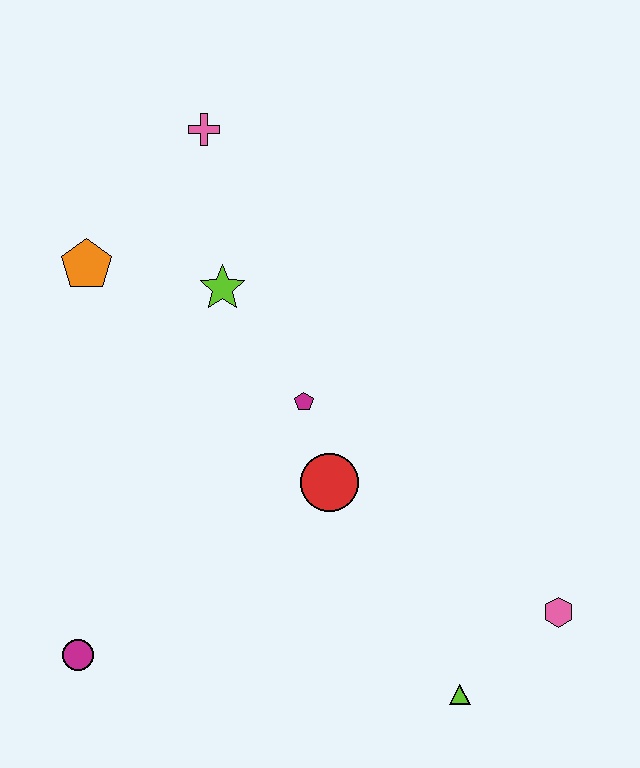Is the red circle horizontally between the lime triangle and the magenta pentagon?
Yes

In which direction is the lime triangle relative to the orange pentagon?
The lime triangle is below the orange pentagon.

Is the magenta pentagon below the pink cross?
Yes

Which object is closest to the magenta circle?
The red circle is closest to the magenta circle.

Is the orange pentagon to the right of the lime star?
No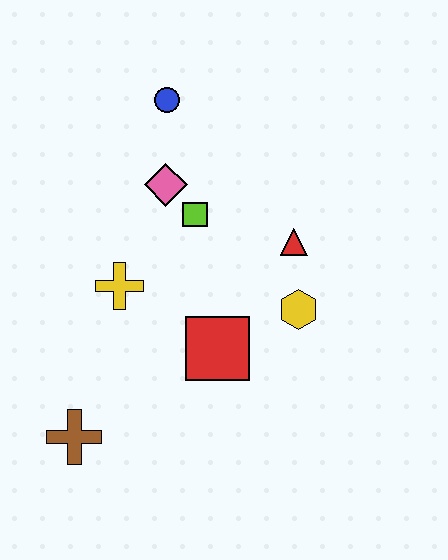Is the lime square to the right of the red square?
No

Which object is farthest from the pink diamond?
The brown cross is farthest from the pink diamond.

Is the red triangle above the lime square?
No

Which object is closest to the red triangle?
The yellow hexagon is closest to the red triangle.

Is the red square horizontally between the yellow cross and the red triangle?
Yes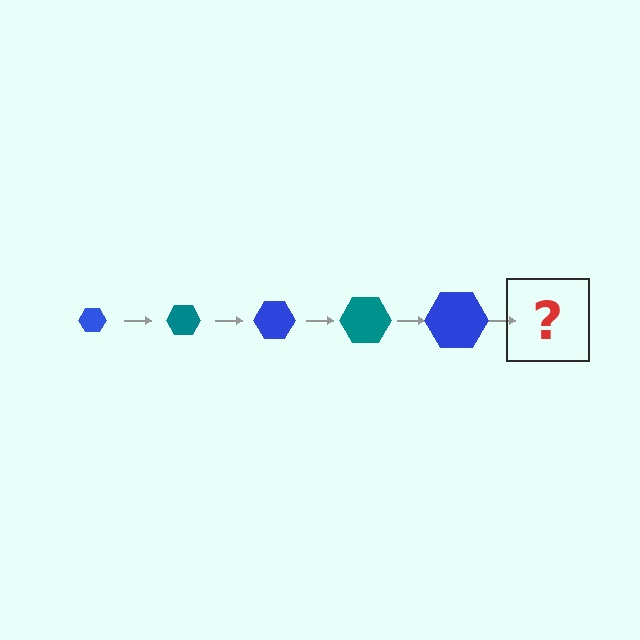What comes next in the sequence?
The next element should be a teal hexagon, larger than the previous one.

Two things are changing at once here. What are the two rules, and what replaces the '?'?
The two rules are that the hexagon grows larger each step and the color cycles through blue and teal. The '?' should be a teal hexagon, larger than the previous one.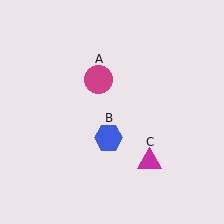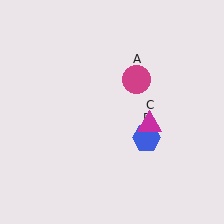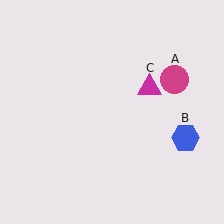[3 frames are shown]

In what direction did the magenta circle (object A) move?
The magenta circle (object A) moved right.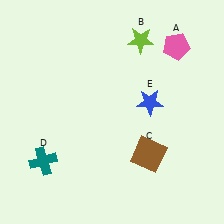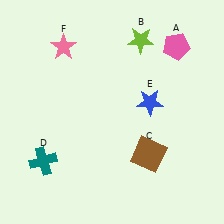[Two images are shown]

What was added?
A pink star (F) was added in Image 2.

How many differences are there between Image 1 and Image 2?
There is 1 difference between the two images.